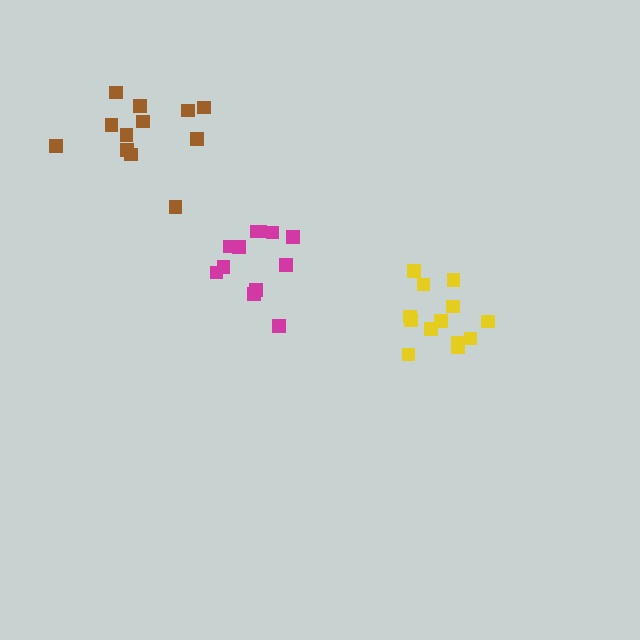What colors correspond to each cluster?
The clusters are colored: yellow, brown, magenta.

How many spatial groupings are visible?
There are 3 spatial groupings.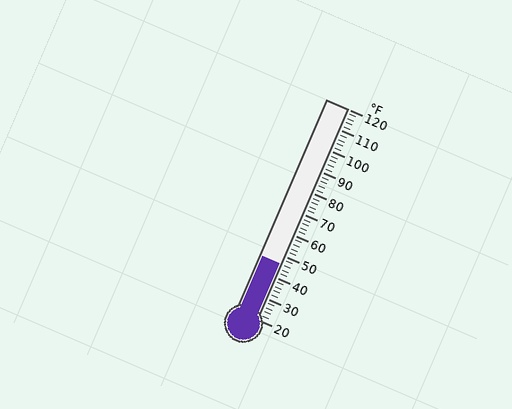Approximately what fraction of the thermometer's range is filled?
The thermometer is filled to approximately 25% of its range.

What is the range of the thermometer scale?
The thermometer scale ranges from 20°F to 120°F.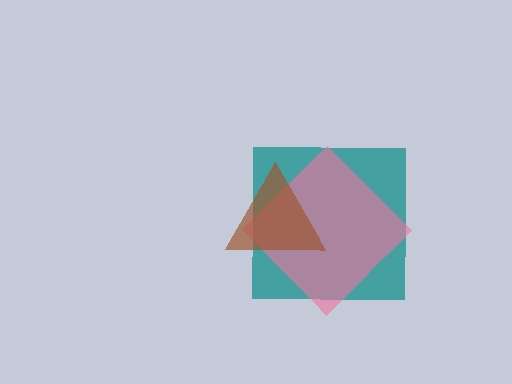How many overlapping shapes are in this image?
There are 3 overlapping shapes in the image.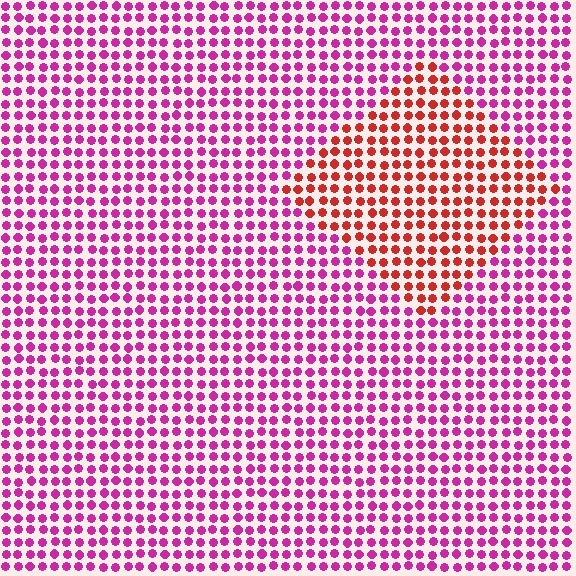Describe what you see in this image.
The image is filled with small magenta elements in a uniform arrangement. A diamond-shaped region is visible where the elements are tinted to a slightly different hue, forming a subtle color boundary.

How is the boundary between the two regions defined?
The boundary is defined purely by a slight shift in hue (about 47 degrees). Spacing, size, and orientation are identical on both sides.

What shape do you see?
I see a diamond.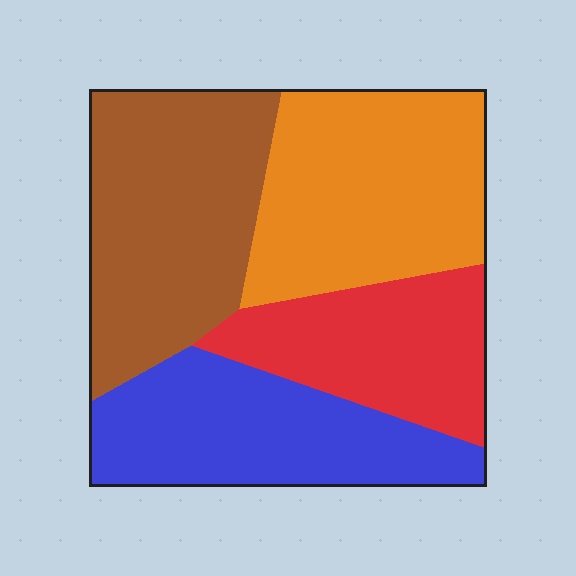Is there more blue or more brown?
Brown.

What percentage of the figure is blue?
Blue covers 24% of the figure.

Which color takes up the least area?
Red, at roughly 20%.